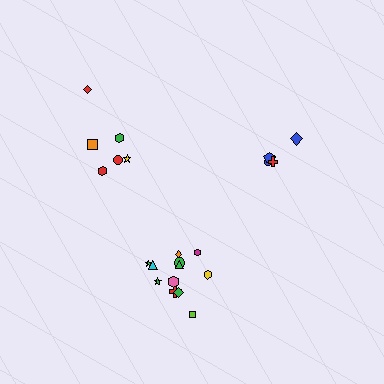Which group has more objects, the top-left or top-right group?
The top-left group.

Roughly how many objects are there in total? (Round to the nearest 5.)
Roughly 20 objects in total.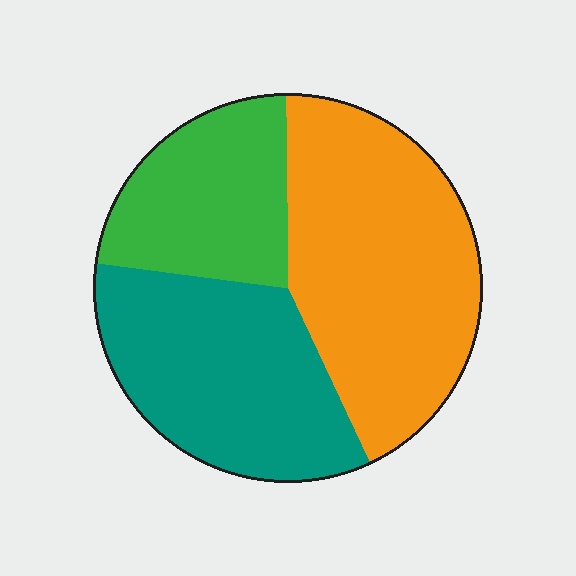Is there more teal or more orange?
Orange.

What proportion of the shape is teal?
Teal covers around 35% of the shape.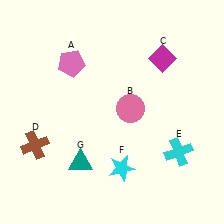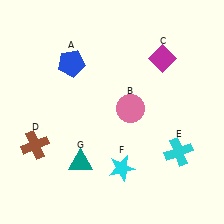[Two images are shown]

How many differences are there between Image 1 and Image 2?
There is 1 difference between the two images.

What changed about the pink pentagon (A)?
In Image 1, A is pink. In Image 2, it changed to blue.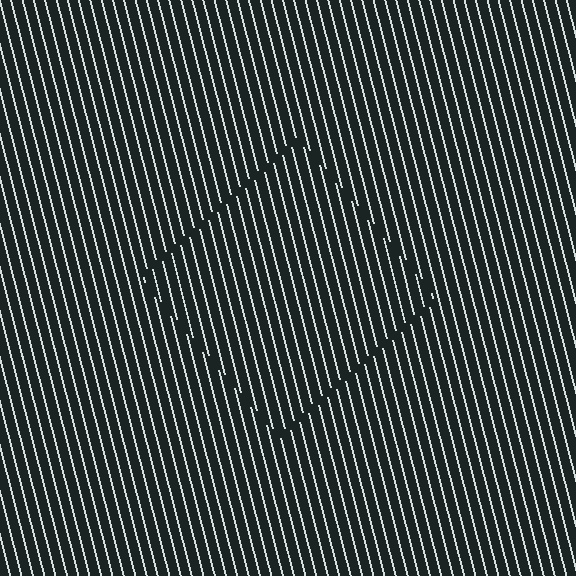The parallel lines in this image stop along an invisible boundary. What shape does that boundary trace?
An illusory square. The interior of the shape contains the same grating, shifted by half a period — the contour is defined by the phase discontinuity where line-ends from the inner and outer gratings abut.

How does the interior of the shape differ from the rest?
The interior of the shape contains the same grating, shifted by half a period — the contour is defined by the phase discontinuity where line-ends from the inner and outer gratings abut.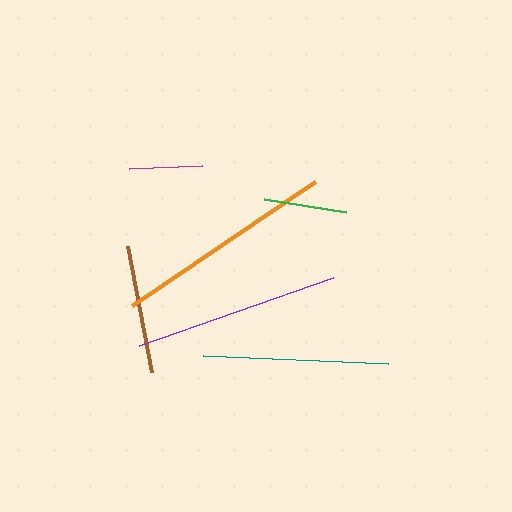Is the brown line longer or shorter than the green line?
The brown line is longer than the green line.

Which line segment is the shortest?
The magenta line is the shortest at approximately 73 pixels.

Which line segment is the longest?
The orange line is the longest at approximately 221 pixels.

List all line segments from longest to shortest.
From longest to shortest: orange, purple, teal, brown, green, magenta.